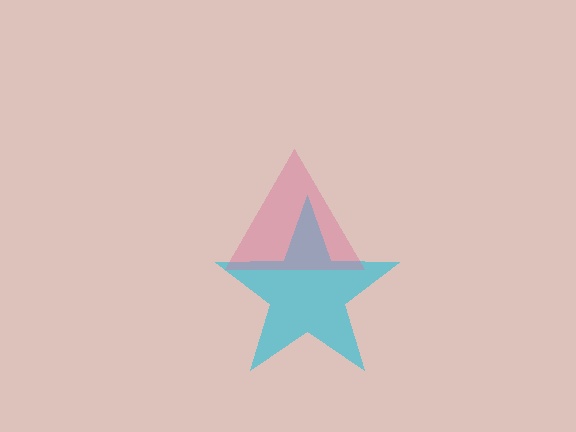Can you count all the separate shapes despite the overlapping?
Yes, there are 2 separate shapes.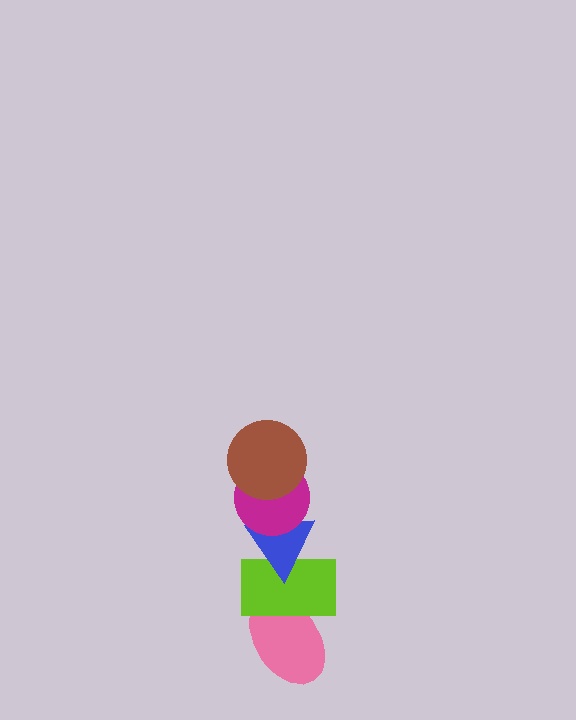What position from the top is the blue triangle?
The blue triangle is 3rd from the top.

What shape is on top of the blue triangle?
The magenta circle is on top of the blue triangle.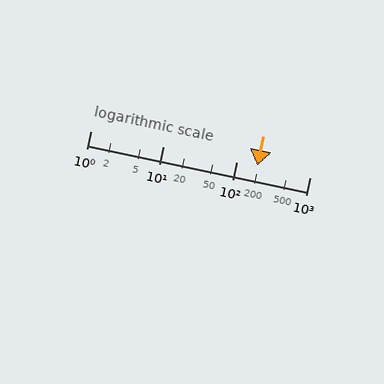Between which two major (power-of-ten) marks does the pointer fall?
The pointer is between 100 and 1000.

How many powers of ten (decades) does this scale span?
The scale spans 3 decades, from 1 to 1000.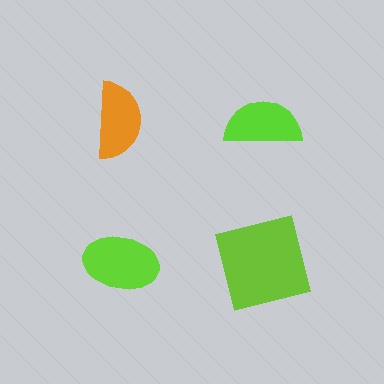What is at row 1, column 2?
A lime semicircle.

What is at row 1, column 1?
An orange semicircle.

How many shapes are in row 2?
2 shapes.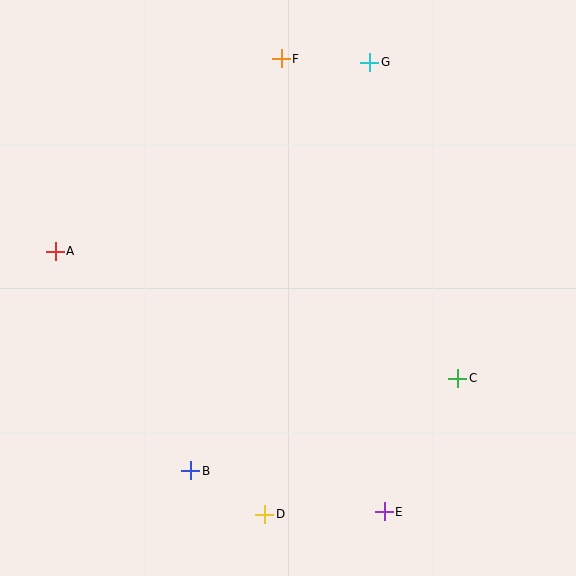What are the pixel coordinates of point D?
Point D is at (265, 514).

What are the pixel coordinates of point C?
Point C is at (458, 378).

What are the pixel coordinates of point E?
Point E is at (384, 512).